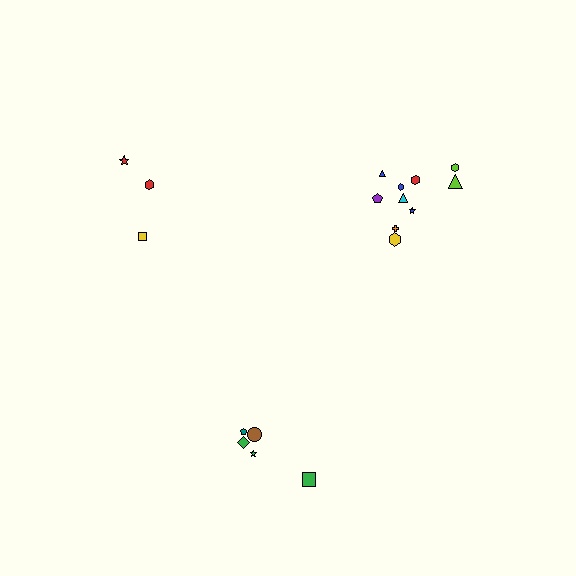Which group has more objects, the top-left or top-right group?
The top-right group.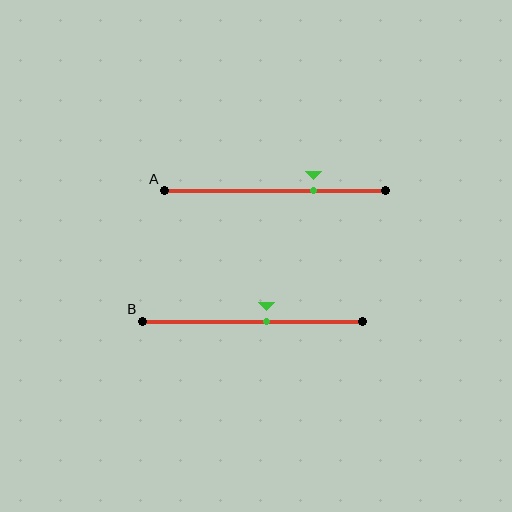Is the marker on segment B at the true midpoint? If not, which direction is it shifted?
No, the marker on segment B is shifted to the right by about 6% of the segment length.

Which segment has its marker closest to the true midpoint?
Segment B has its marker closest to the true midpoint.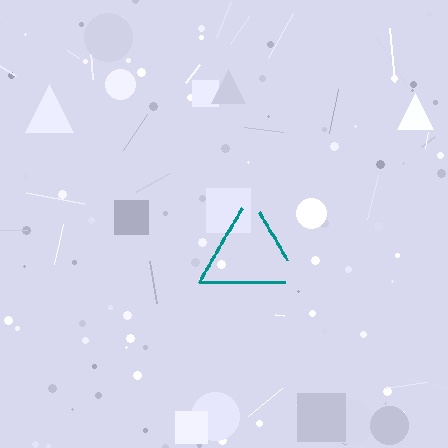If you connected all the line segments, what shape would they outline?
They would outline a triangle.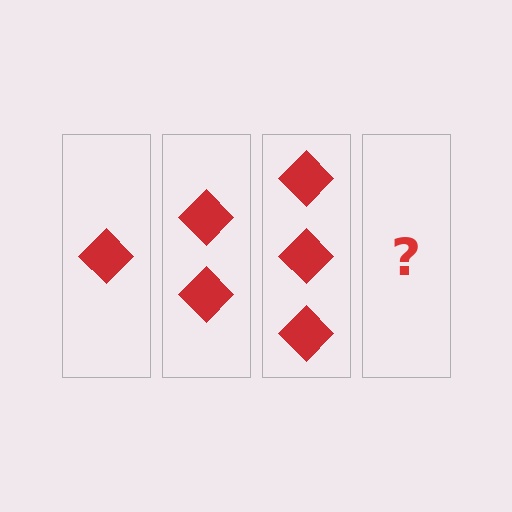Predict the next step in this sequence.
The next step is 4 diamonds.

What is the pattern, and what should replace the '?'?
The pattern is that each step adds one more diamond. The '?' should be 4 diamonds.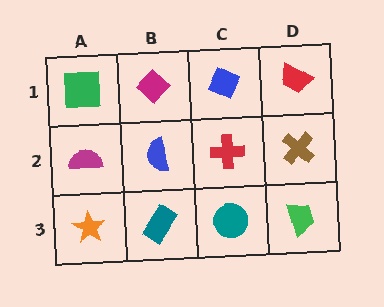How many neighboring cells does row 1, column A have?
2.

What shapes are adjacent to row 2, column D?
A red trapezoid (row 1, column D), a green trapezoid (row 3, column D), a red cross (row 2, column C).